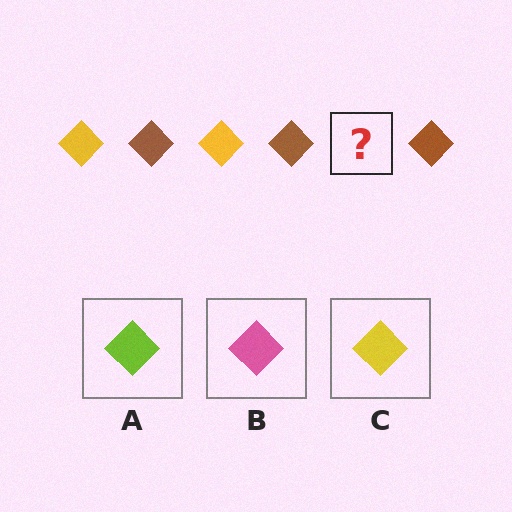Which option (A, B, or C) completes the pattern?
C.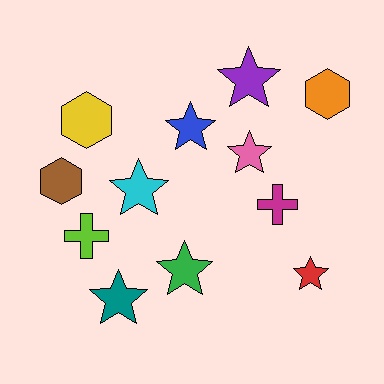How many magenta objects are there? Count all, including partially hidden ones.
There is 1 magenta object.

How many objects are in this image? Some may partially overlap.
There are 12 objects.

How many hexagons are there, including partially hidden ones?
There are 3 hexagons.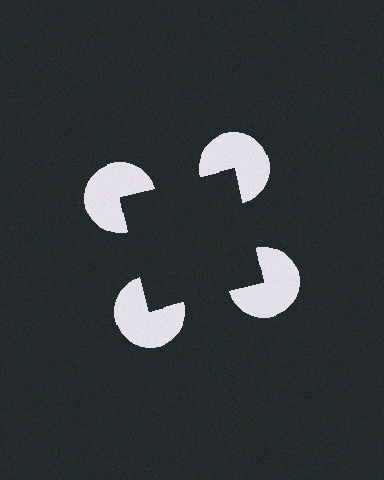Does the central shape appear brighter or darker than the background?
It typically appears slightly darker than the background, even though no actual brightness change is drawn.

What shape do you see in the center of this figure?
An illusory square — its edges are inferred from the aligned wedge cuts in the pac-man discs, not physically drawn.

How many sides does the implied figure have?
4 sides.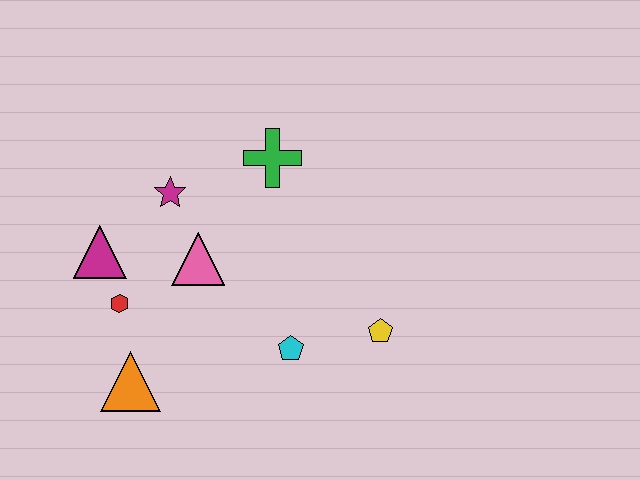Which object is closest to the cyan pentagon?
The yellow pentagon is closest to the cyan pentagon.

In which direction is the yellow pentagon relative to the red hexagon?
The yellow pentagon is to the right of the red hexagon.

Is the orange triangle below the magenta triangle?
Yes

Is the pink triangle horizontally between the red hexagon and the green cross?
Yes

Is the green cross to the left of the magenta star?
No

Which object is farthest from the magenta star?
The yellow pentagon is farthest from the magenta star.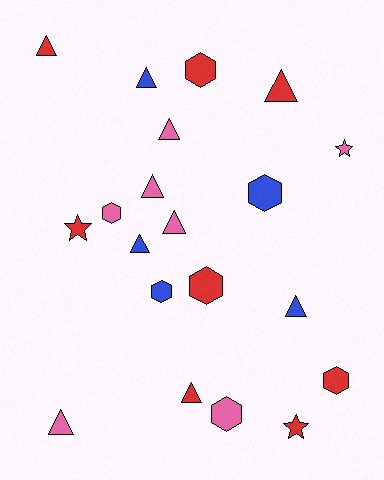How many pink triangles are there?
There are 4 pink triangles.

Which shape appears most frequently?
Triangle, with 10 objects.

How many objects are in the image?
There are 20 objects.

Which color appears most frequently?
Red, with 8 objects.